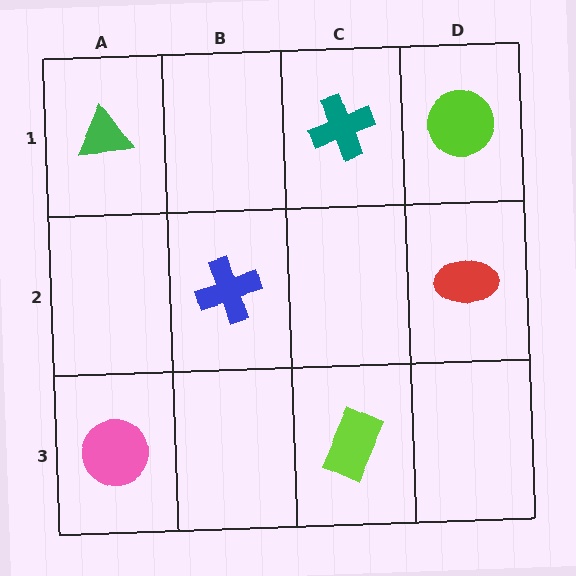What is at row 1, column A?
A green triangle.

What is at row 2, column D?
A red ellipse.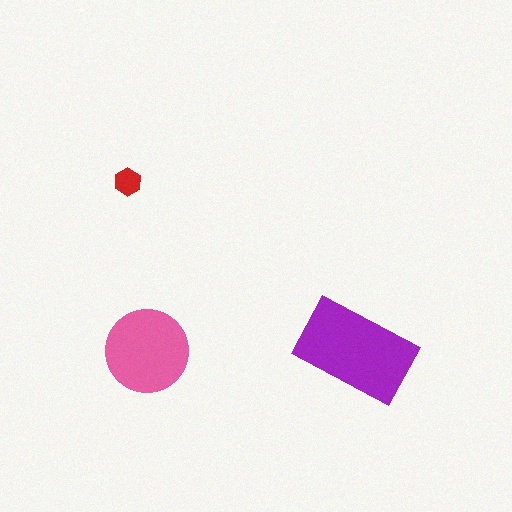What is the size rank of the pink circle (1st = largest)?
2nd.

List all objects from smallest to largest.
The red hexagon, the pink circle, the purple rectangle.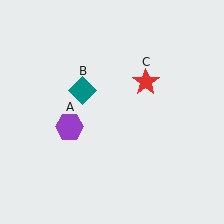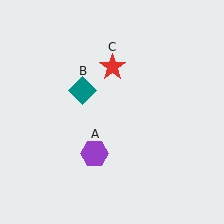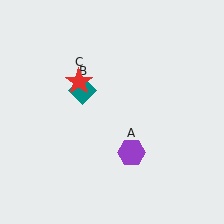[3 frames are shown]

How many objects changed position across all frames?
2 objects changed position: purple hexagon (object A), red star (object C).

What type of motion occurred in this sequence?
The purple hexagon (object A), red star (object C) rotated counterclockwise around the center of the scene.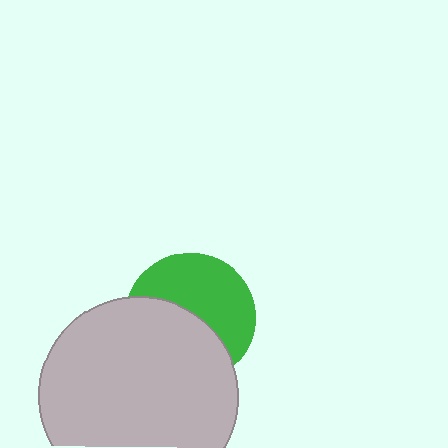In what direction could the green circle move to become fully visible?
The green circle could move up. That would shift it out from behind the light gray circle entirely.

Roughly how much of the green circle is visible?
About half of it is visible (roughly 51%).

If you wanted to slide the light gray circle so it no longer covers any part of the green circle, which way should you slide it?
Slide it down — that is the most direct way to separate the two shapes.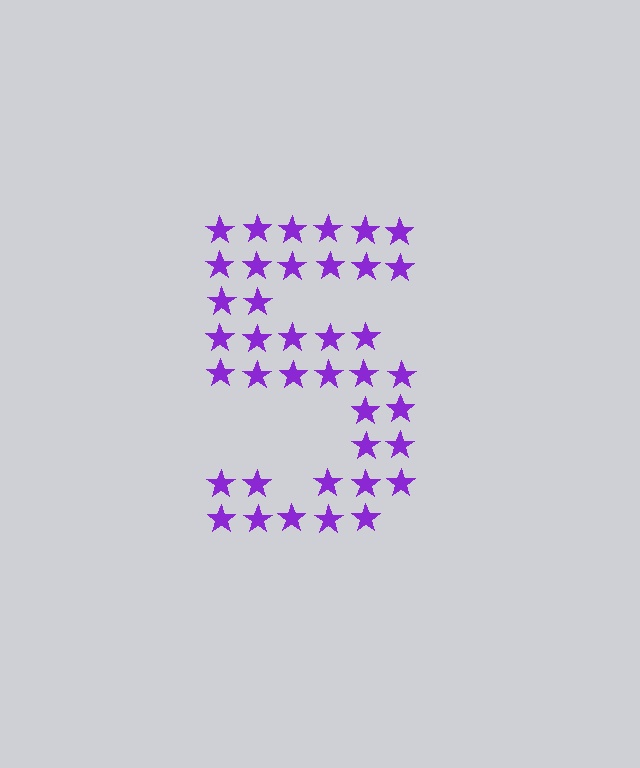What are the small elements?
The small elements are stars.